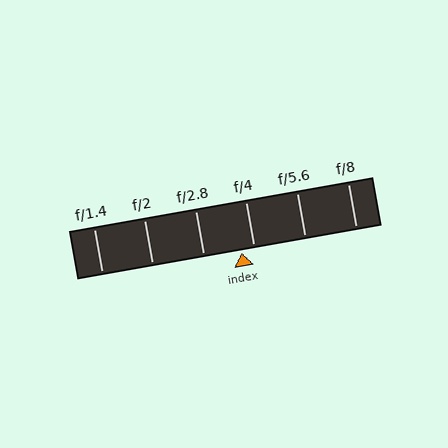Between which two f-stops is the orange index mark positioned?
The index mark is between f/2.8 and f/4.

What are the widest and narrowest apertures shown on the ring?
The widest aperture shown is f/1.4 and the narrowest is f/8.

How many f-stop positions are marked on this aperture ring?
There are 6 f-stop positions marked.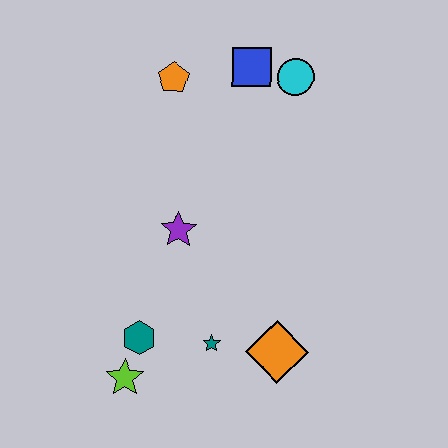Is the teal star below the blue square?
Yes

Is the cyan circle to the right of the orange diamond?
Yes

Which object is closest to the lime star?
The teal hexagon is closest to the lime star.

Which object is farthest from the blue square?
The lime star is farthest from the blue square.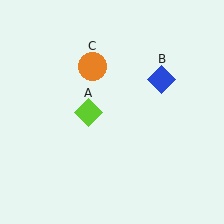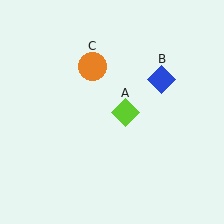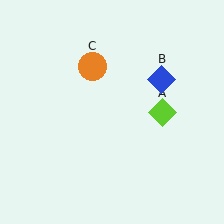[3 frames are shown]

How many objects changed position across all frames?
1 object changed position: lime diamond (object A).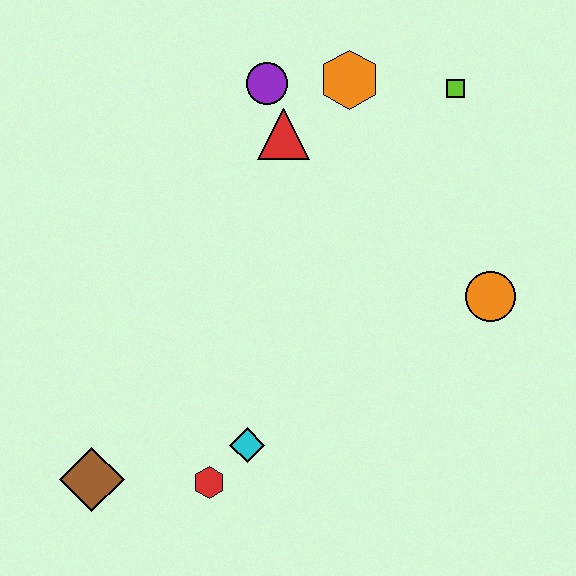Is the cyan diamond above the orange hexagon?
No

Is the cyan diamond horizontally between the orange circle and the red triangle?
No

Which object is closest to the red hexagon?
The cyan diamond is closest to the red hexagon.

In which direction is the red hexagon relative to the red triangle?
The red hexagon is below the red triangle.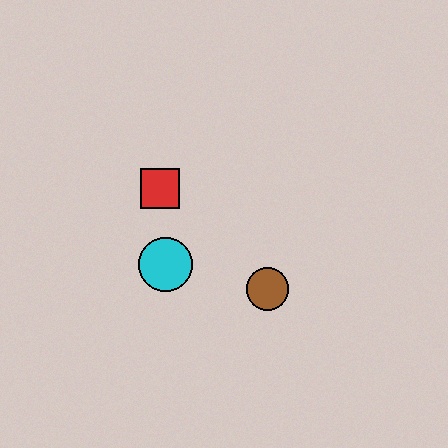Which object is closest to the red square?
The cyan circle is closest to the red square.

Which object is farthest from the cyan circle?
The brown circle is farthest from the cyan circle.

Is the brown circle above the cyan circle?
No